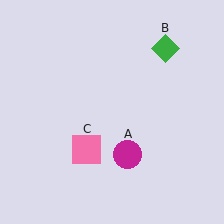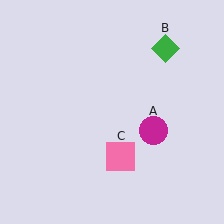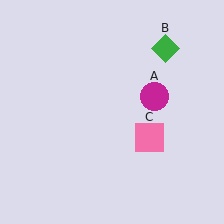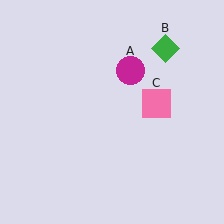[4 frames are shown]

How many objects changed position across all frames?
2 objects changed position: magenta circle (object A), pink square (object C).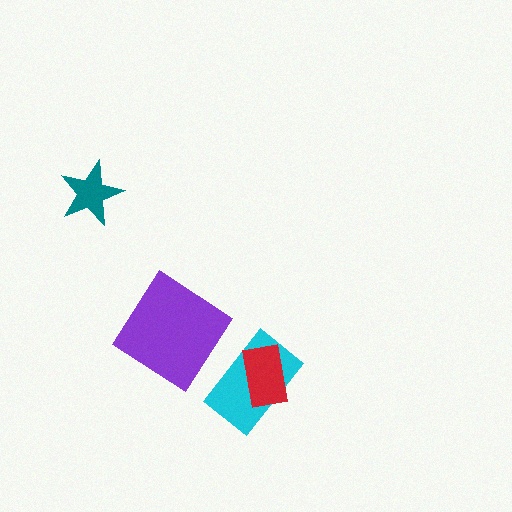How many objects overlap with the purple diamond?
0 objects overlap with the purple diamond.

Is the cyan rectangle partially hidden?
Yes, it is partially covered by another shape.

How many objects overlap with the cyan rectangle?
1 object overlaps with the cyan rectangle.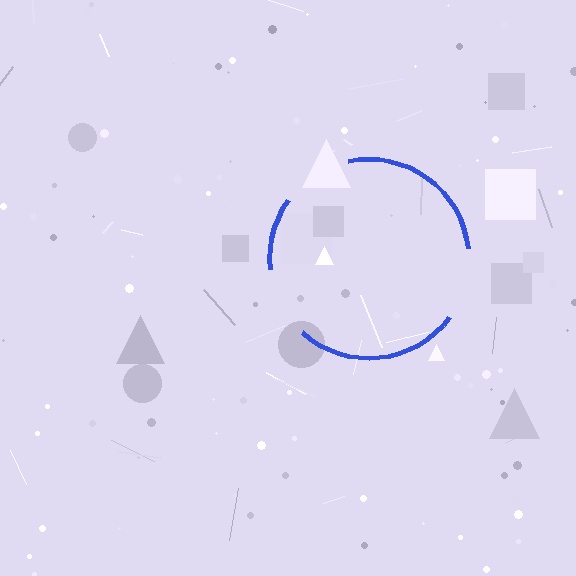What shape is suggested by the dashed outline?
The dashed outline suggests a circle.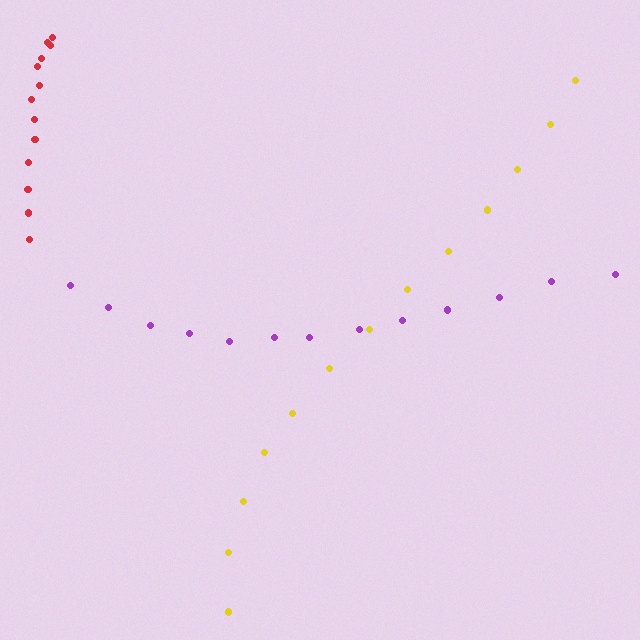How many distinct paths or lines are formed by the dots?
There are 3 distinct paths.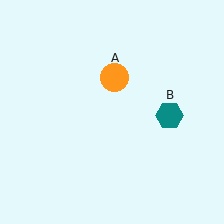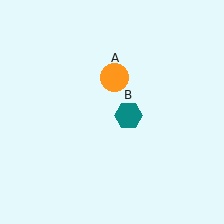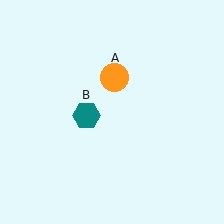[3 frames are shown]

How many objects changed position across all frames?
1 object changed position: teal hexagon (object B).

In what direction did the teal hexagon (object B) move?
The teal hexagon (object B) moved left.